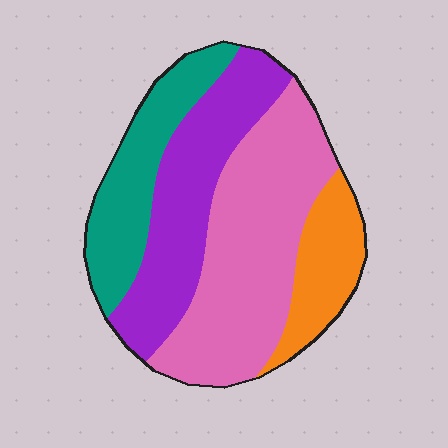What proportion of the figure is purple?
Purple takes up about one quarter (1/4) of the figure.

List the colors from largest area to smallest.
From largest to smallest: pink, purple, teal, orange.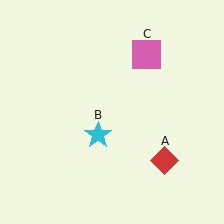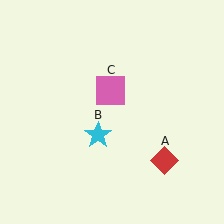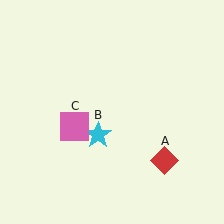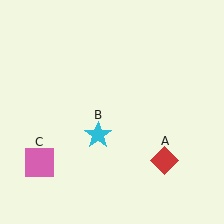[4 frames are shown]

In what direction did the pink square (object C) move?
The pink square (object C) moved down and to the left.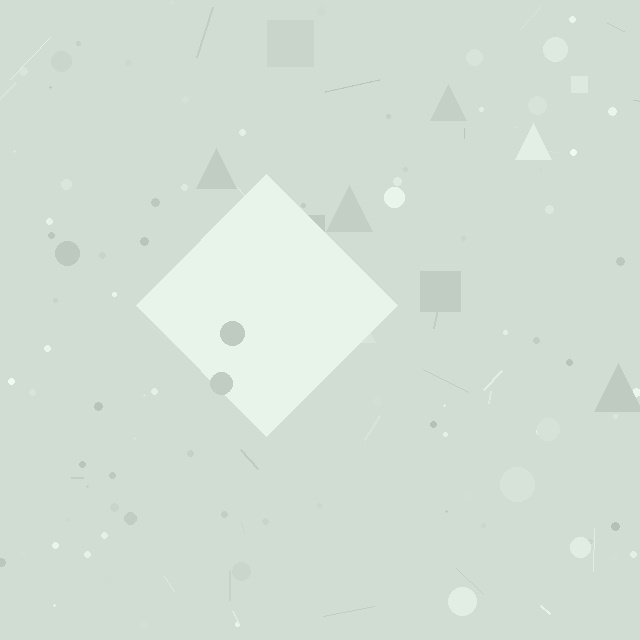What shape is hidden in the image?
A diamond is hidden in the image.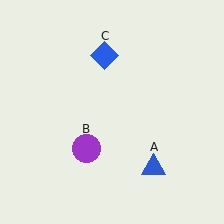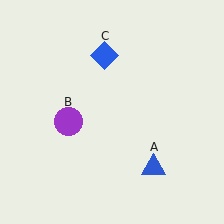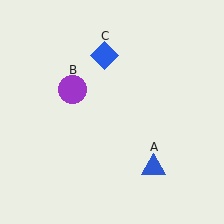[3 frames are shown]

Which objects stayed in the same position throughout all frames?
Blue triangle (object A) and blue diamond (object C) remained stationary.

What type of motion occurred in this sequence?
The purple circle (object B) rotated clockwise around the center of the scene.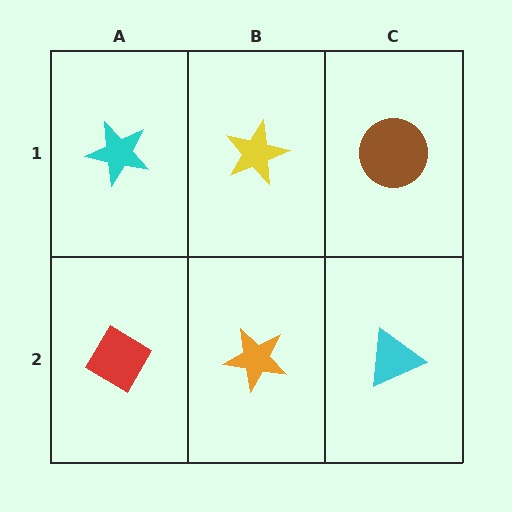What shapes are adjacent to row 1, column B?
An orange star (row 2, column B), a cyan star (row 1, column A), a brown circle (row 1, column C).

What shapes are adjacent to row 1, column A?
A red diamond (row 2, column A), a yellow star (row 1, column B).